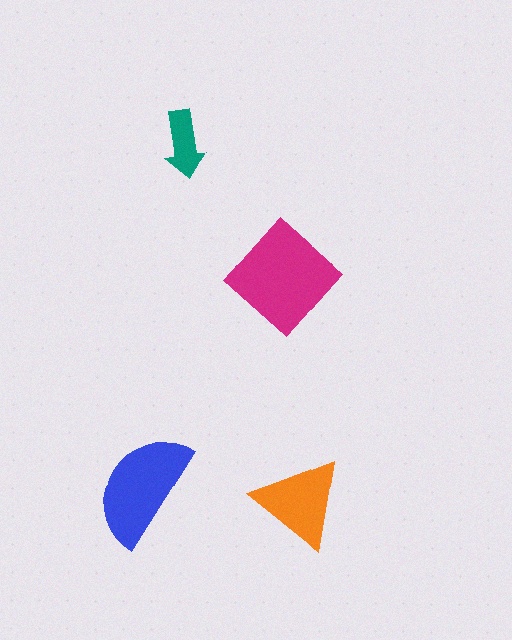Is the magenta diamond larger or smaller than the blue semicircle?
Larger.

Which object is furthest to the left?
The blue semicircle is leftmost.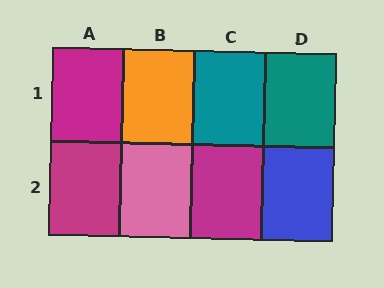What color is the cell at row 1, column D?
Teal.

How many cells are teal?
2 cells are teal.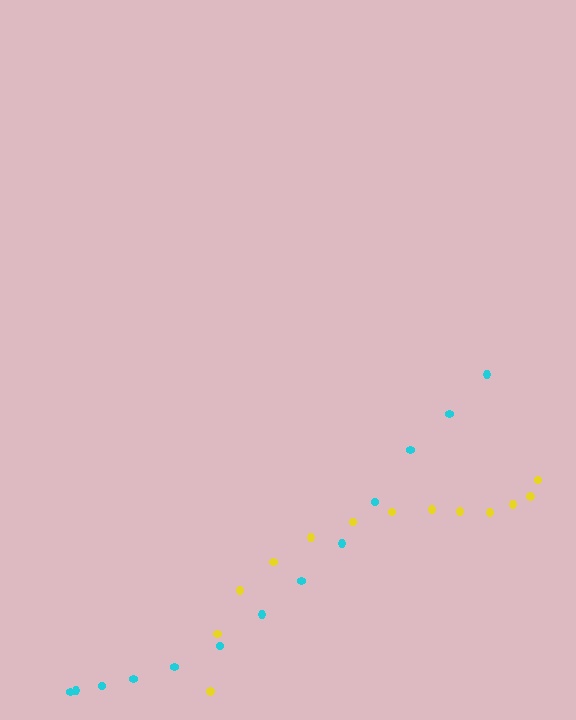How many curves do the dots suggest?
There are 2 distinct paths.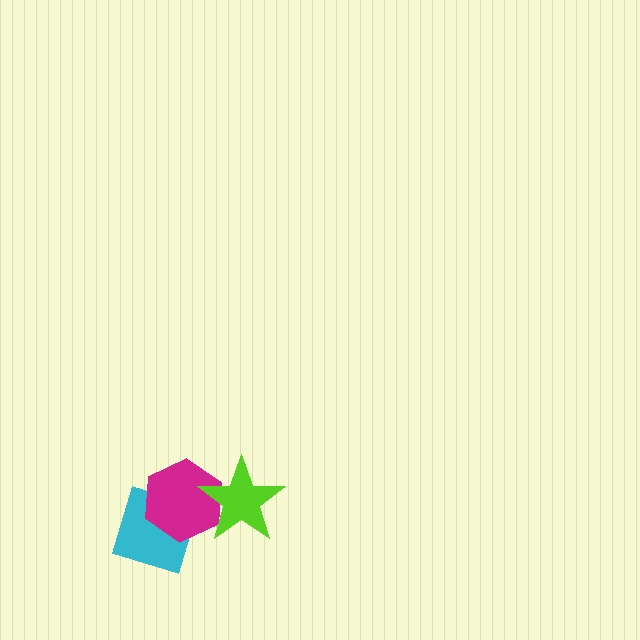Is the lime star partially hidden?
No, no other shape covers it.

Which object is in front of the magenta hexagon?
The lime star is in front of the magenta hexagon.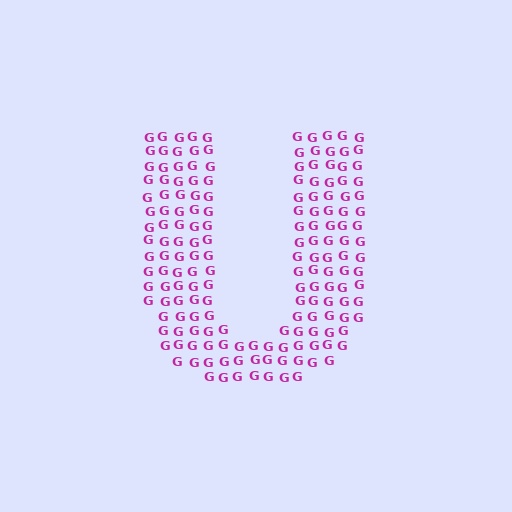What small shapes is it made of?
It is made of small letter G's.